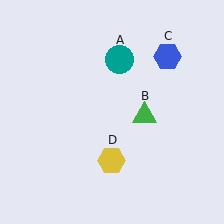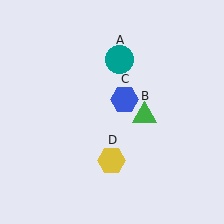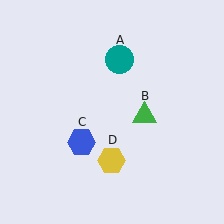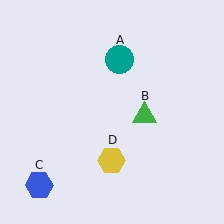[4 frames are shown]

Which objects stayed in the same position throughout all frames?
Teal circle (object A) and green triangle (object B) and yellow hexagon (object D) remained stationary.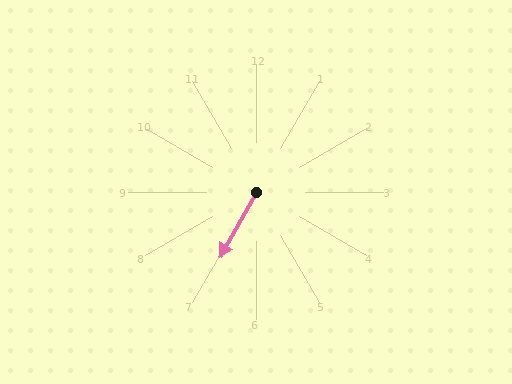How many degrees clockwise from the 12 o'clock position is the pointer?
Approximately 209 degrees.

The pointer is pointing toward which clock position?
Roughly 7 o'clock.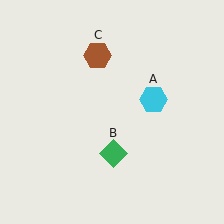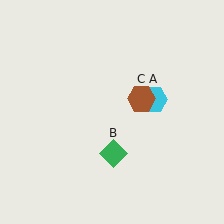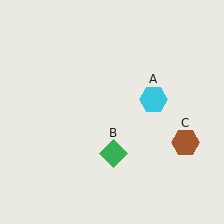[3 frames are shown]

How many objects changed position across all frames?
1 object changed position: brown hexagon (object C).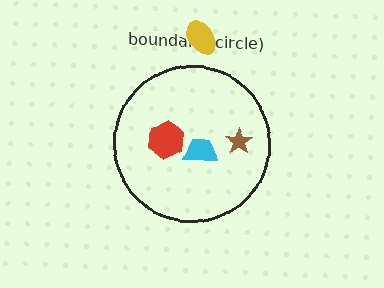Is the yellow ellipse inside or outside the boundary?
Outside.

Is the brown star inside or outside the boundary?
Inside.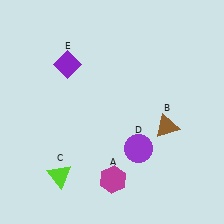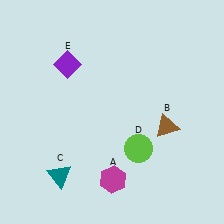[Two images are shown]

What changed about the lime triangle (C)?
In Image 1, C is lime. In Image 2, it changed to teal.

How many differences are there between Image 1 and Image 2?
There are 2 differences between the two images.